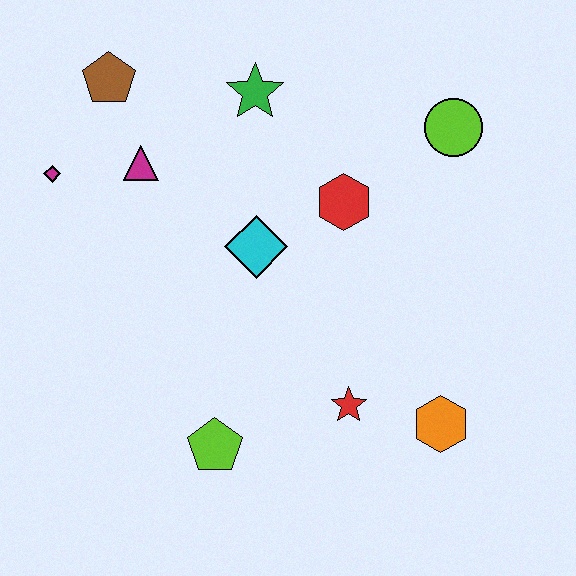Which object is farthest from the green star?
The orange hexagon is farthest from the green star.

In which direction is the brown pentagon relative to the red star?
The brown pentagon is above the red star.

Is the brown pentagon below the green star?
No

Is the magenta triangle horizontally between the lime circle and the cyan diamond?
No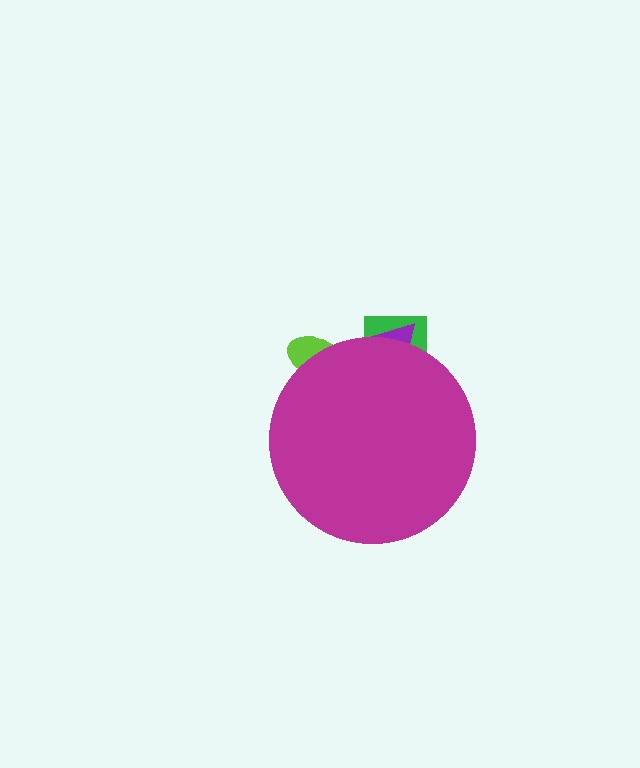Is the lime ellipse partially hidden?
Yes, the lime ellipse is partially hidden behind the magenta circle.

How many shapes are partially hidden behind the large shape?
3 shapes are partially hidden.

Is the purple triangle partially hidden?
Yes, the purple triangle is partially hidden behind the magenta circle.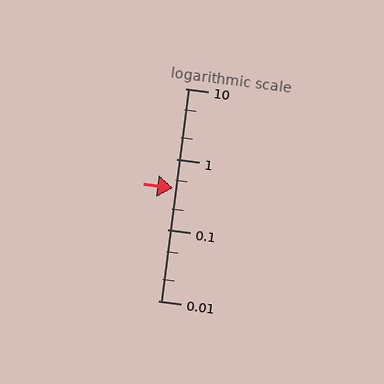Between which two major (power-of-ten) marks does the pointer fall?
The pointer is between 0.1 and 1.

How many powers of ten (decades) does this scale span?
The scale spans 3 decades, from 0.01 to 10.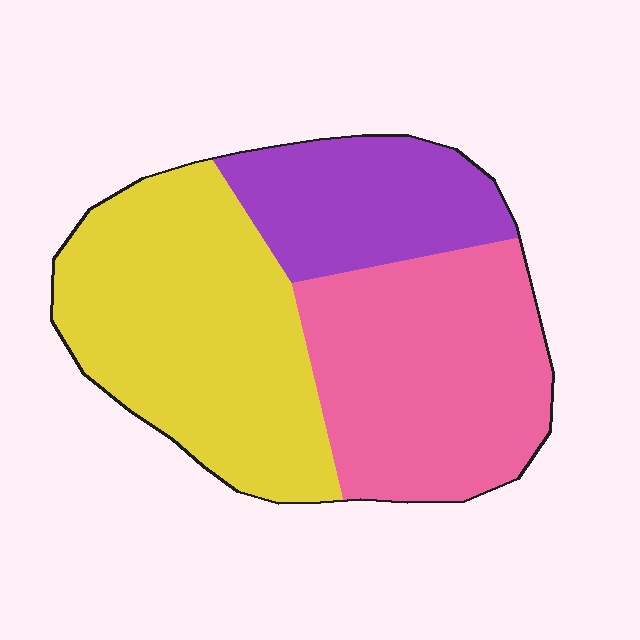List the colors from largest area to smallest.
From largest to smallest: yellow, pink, purple.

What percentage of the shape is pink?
Pink covers around 35% of the shape.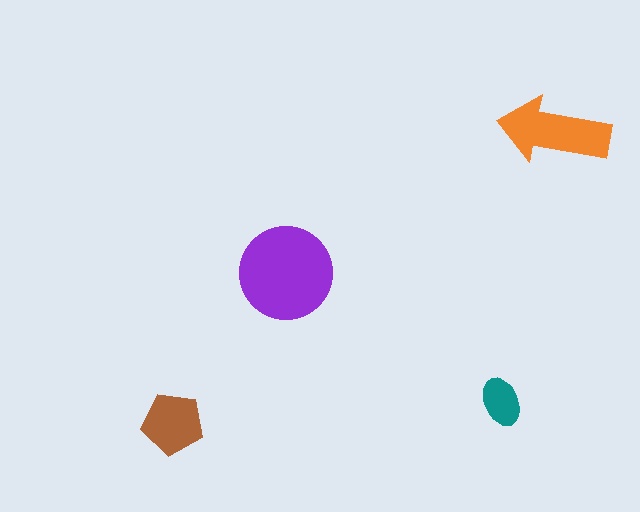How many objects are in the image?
There are 4 objects in the image.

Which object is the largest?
The purple circle.